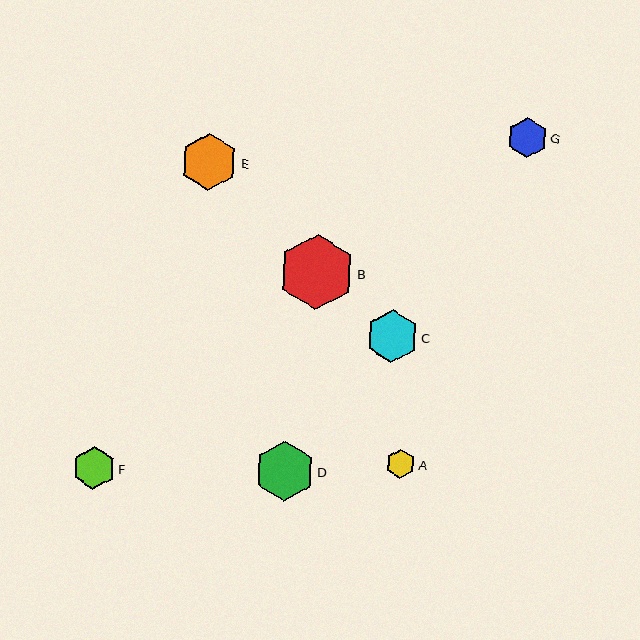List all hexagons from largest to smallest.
From largest to smallest: B, D, E, C, F, G, A.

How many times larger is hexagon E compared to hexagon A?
Hexagon E is approximately 2.0 times the size of hexagon A.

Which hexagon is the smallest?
Hexagon A is the smallest with a size of approximately 29 pixels.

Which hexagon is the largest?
Hexagon B is the largest with a size of approximately 76 pixels.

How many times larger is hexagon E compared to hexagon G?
Hexagon E is approximately 1.4 times the size of hexagon G.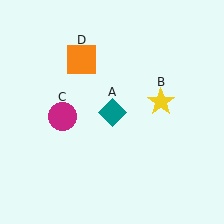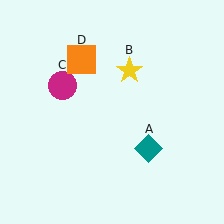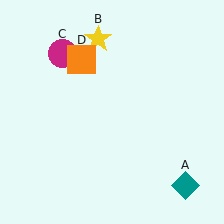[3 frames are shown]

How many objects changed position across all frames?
3 objects changed position: teal diamond (object A), yellow star (object B), magenta circle (object C).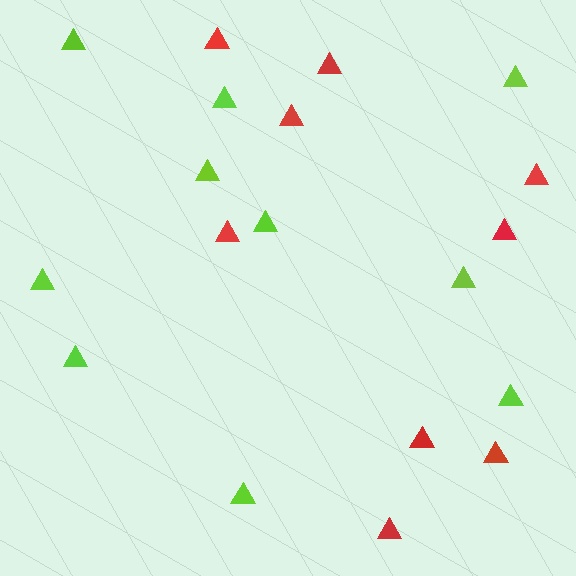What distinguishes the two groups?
There are 2 groups: one group of lime triangles (10) and one group of red triangles (9).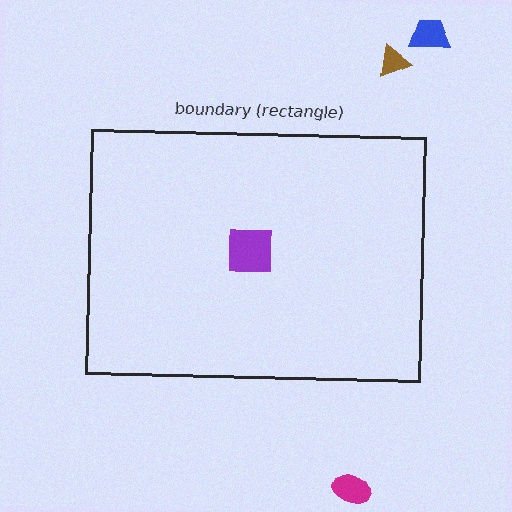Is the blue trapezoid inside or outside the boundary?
Outside.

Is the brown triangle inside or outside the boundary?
Outside.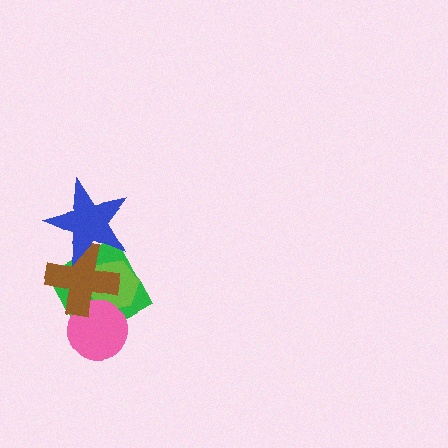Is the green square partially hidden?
Yes, it is partially covered by another shape.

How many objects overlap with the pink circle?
3 objects overlap with the pink circle.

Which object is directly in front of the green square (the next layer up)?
The lime hexagon is directly in front of the green square.